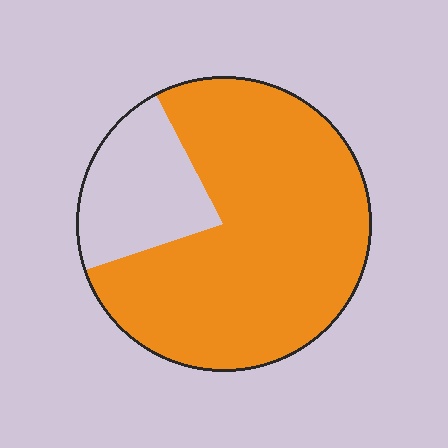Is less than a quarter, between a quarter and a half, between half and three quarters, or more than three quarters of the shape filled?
More than three quarters.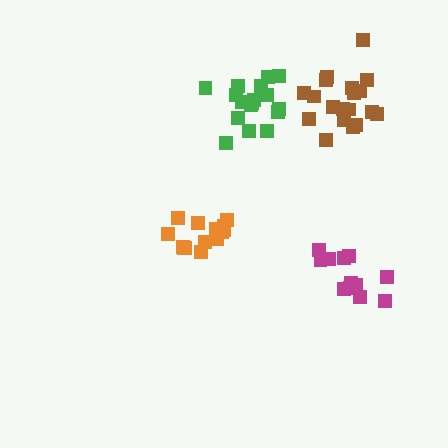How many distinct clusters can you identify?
There are 4 distinct clusters.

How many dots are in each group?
Group 1: 13 dots, Group 2: 18 dots, Group 3: 14 dots, Group 4: 19 dots (64 total).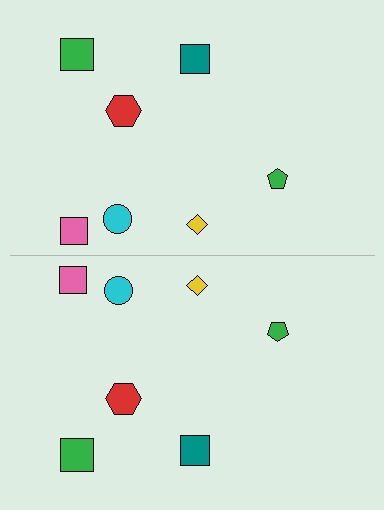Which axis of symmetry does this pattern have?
The pattern has a horizontal axis of symmetry running through the center of the image.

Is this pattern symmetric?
Yes, this pattern has bilateral (reflection) symmetry.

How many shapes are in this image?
There are 14 shapes in this image.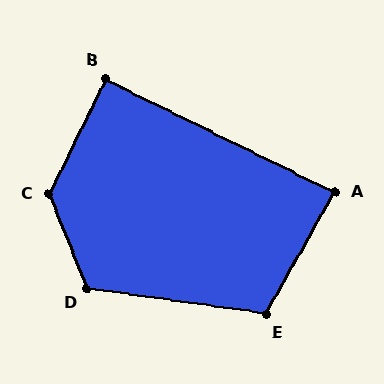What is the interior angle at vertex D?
Approximately 120 degrees (obtuse).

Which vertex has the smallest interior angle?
A, at approximately 87 degrees.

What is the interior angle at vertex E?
Approximately 111 degrees (obtuse).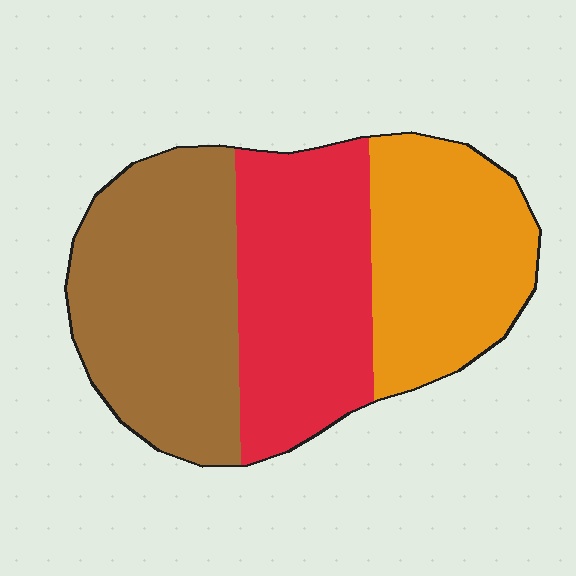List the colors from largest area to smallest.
From largest to smallest: brown, red, orange.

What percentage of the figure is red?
Red takes up between a sixth and a third of the figure.